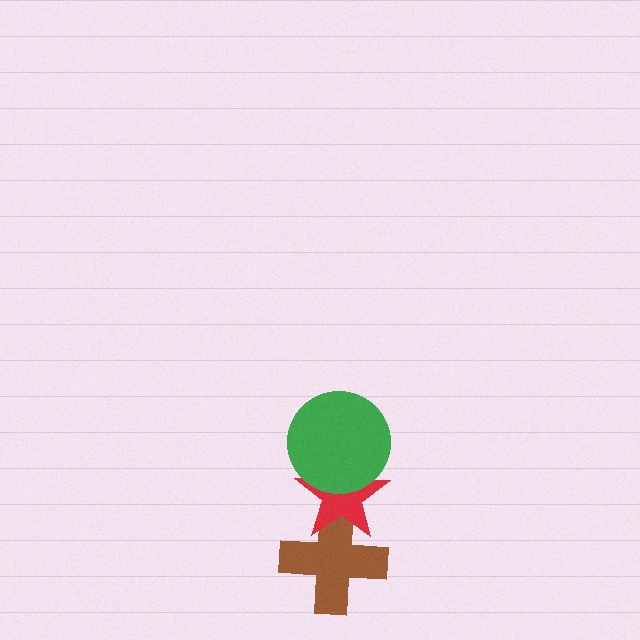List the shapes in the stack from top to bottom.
From top to bottom: the green circle, the red star, the brown cross.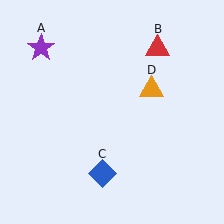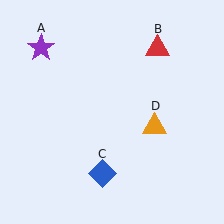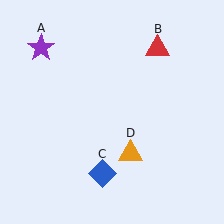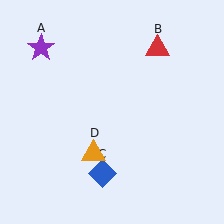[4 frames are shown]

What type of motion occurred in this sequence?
The orange triangle (object D) rotated clockwise around the center of the scene.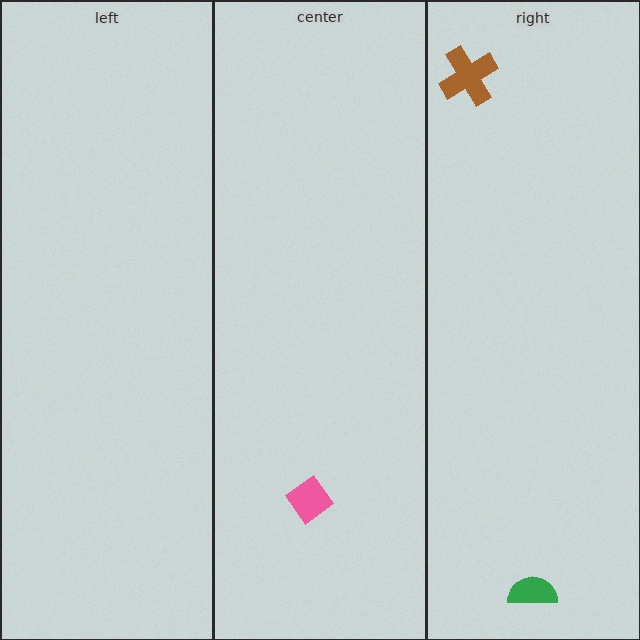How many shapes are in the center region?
1.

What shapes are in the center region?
The pink diamond.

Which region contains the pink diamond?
The center region.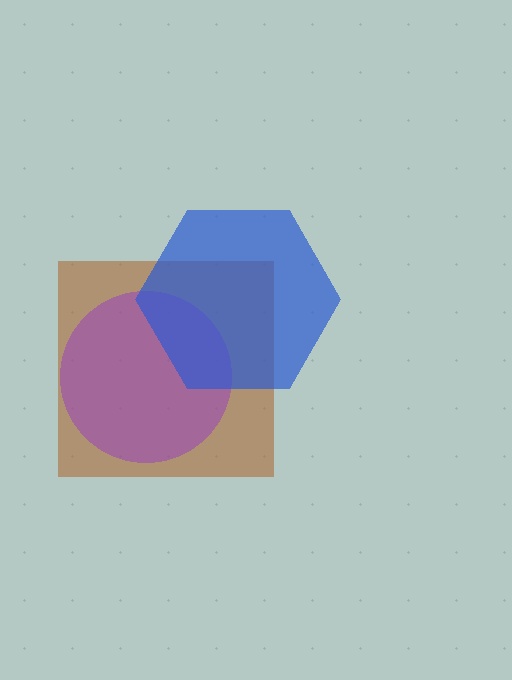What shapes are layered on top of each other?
The layered shapes are: a brown square, a purple circle, a blue hexagon.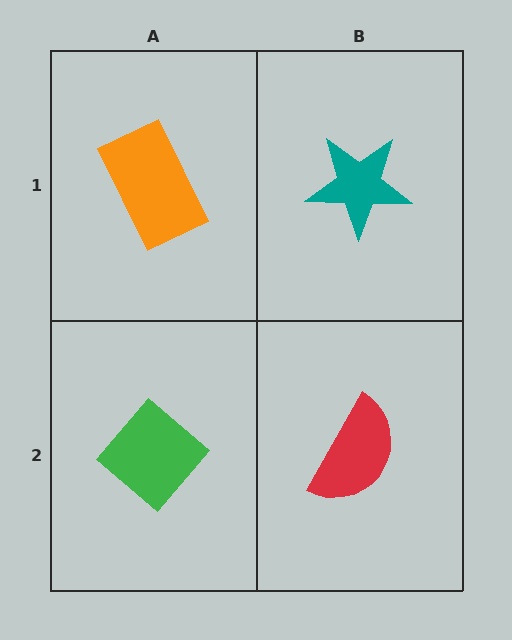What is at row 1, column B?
A teal star.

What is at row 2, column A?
A green diamond.